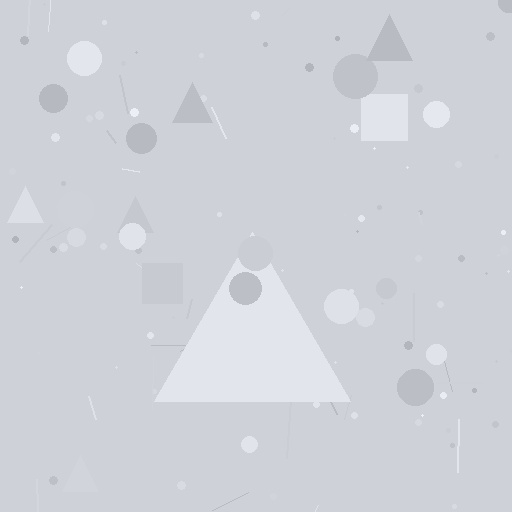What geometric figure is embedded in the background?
A triangle is embedded in the background.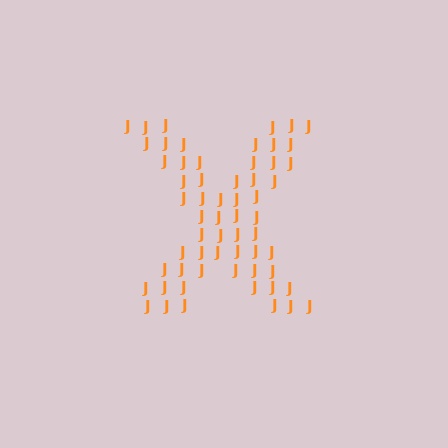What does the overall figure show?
The overall figure shows the letter X.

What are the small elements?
The small elements are letter J's.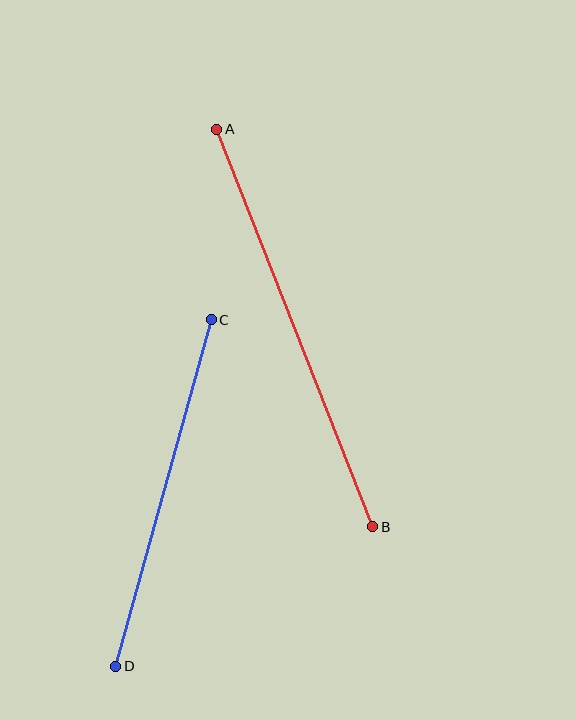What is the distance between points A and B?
The distance is approximately 427 pixels.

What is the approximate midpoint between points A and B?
The midpoint is at approximately (295, 328) pixels.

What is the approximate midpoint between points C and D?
The midpoint is at approximately (164, 493) pixels.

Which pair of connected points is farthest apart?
Points A and B are farthest apart.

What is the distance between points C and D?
The distance is approximately 359 pixels.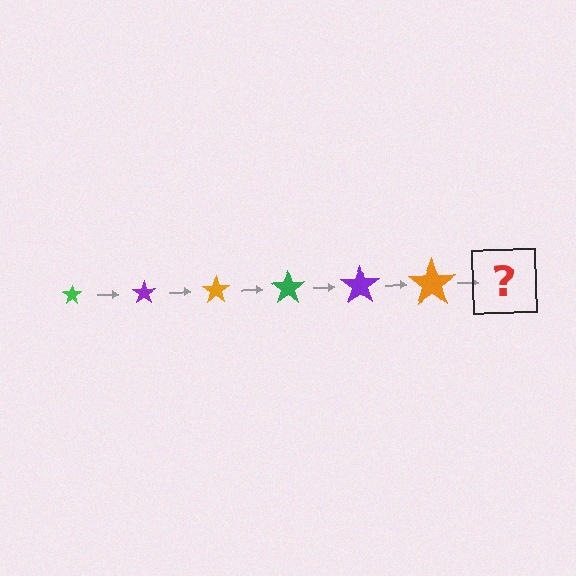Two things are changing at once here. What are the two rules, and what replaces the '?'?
The two rules are that the star grows larger each step and the color cycles through green, purple, and orange. The '?' should be a green star, larger than the previous one.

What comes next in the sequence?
The next element should be a green star, larger than the previous one.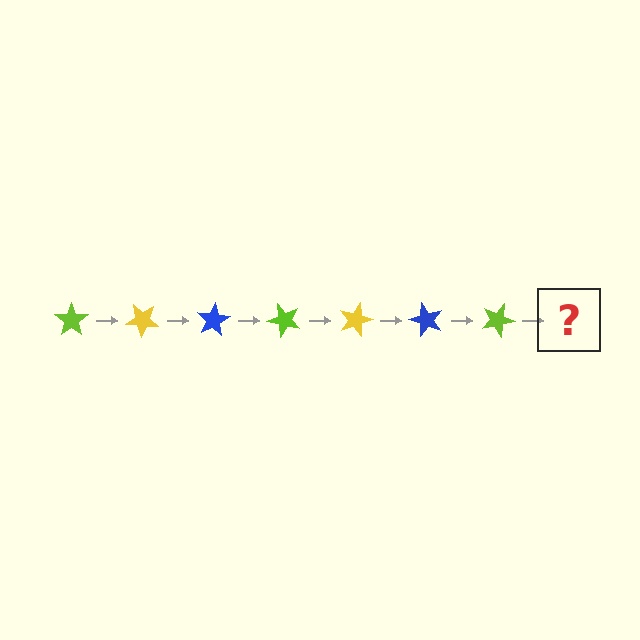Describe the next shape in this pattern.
It should be a yellow star, rotated 280 degrees from the start.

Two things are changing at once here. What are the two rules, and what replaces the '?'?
The two rules are that it rotates 40 degrees each step and the color cycles through lime, yellow, and blue. The '?' should be a yellow star, rotated 280 degrees from the start.